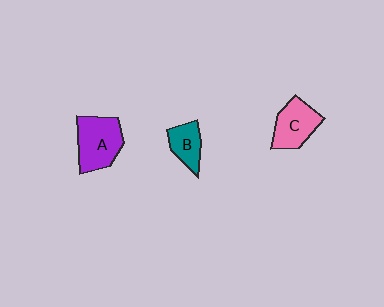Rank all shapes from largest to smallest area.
From largest to smallest: A (purple), C (pink), B (teal).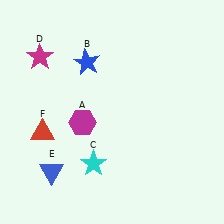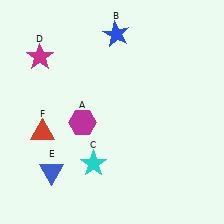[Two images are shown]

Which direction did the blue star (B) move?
The blue star (B) moved right.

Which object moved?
The blue star (B) moved right.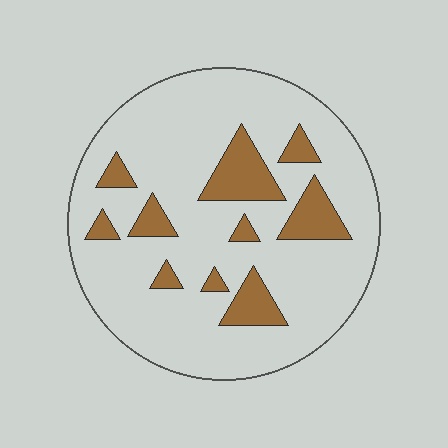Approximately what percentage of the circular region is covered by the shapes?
Approximately 15%.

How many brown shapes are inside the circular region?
10.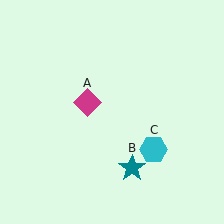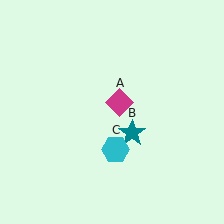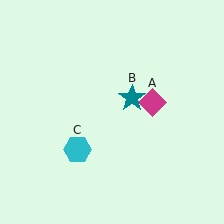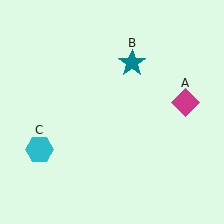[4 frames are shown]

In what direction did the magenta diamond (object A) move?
The magenta diamond (object A) moved right.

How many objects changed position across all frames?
3 objects changed position: magenta diamond (object A), teal star (object B), cyan hexagon (object C).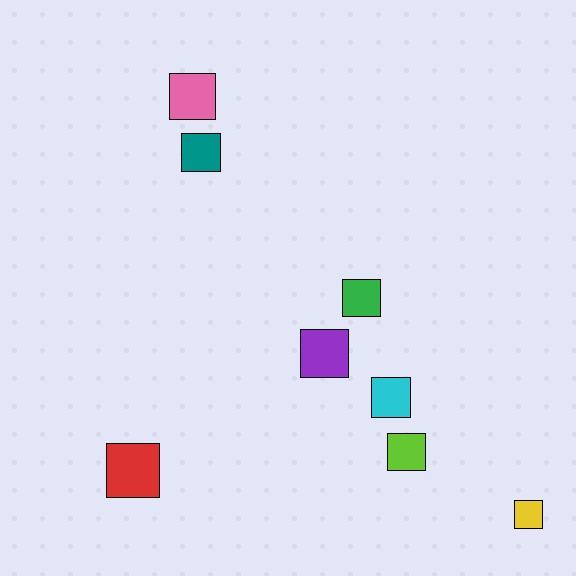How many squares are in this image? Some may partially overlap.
There are 8 squares.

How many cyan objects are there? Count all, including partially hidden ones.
There is 1 cyan object.